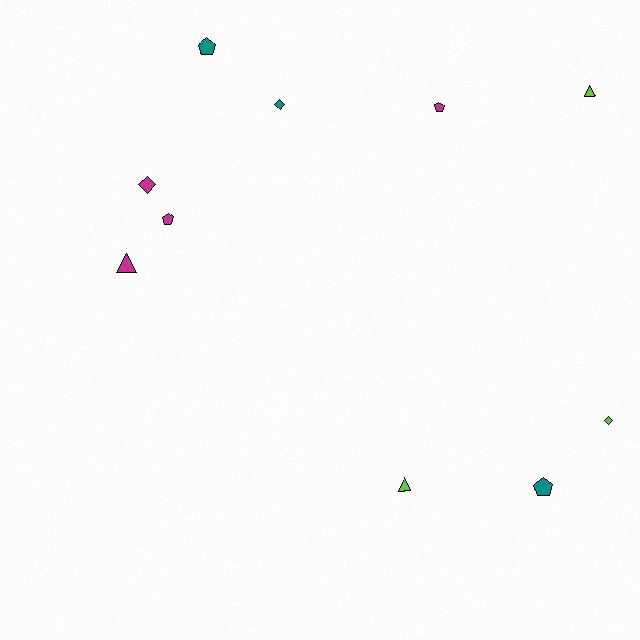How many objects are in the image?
There are 10 objects.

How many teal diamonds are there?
There is 1 teal diamond.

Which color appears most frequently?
Magenta, with 4 objects.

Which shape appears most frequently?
Pentagon, with 4 objects.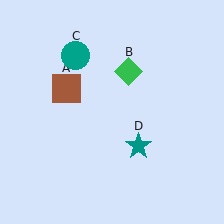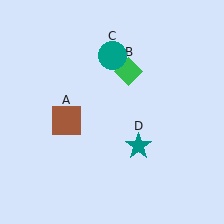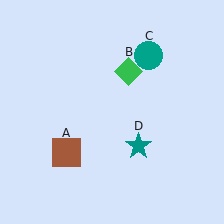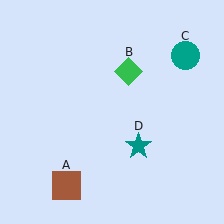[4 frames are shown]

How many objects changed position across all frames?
2 objects changed position: brown square (object A), teal circle (object C).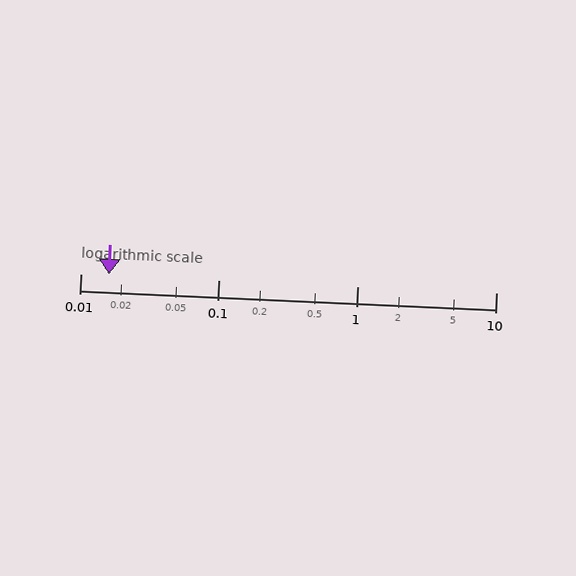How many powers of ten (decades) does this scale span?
The scale spans 3 decades, from 0.01 to 10.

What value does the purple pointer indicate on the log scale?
The pointer indicates approximately 0.016.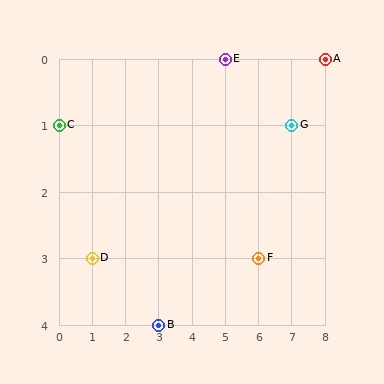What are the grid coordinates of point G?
Point G is at grid coordinates (7, 1).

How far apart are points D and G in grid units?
Points D and G are 6 columns and 2 rows apart (about 6.3 grid units diagonally).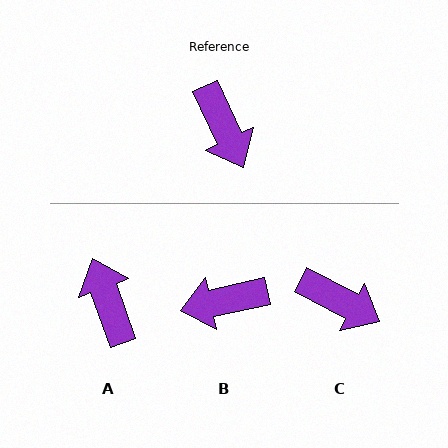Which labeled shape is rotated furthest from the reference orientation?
A, about 175 degrees away.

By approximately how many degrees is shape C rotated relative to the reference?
Approximately 37 degrees counter-clockwise.